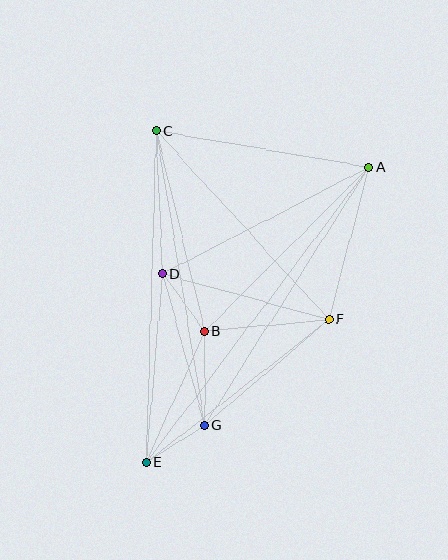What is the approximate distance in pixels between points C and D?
The distance between C and D is approximately 143 pixels.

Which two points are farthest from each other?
Points A and E are farthest from each other.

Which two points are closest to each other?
Points E and G are closest to each other.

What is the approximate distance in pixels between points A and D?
The distance between A and D is approximately 233 pixels.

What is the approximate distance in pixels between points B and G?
The distance between B and G is approximately 94 pixels.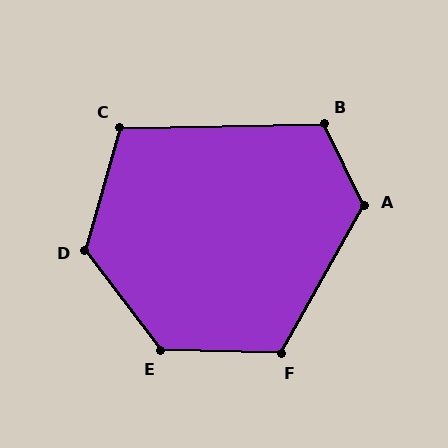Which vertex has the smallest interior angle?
C, at approximately 107 degrees.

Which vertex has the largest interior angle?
E, at approximately 128 degrees.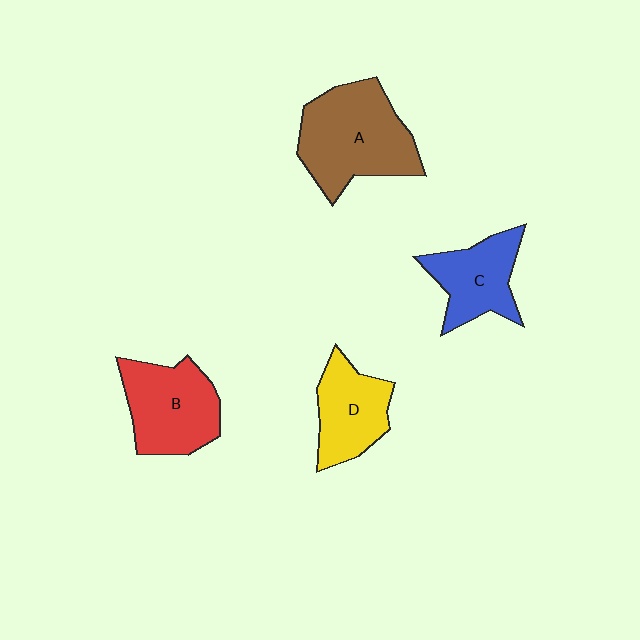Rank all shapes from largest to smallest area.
From largest to smallest: A (brown), B (red), C (blue), D (yellow).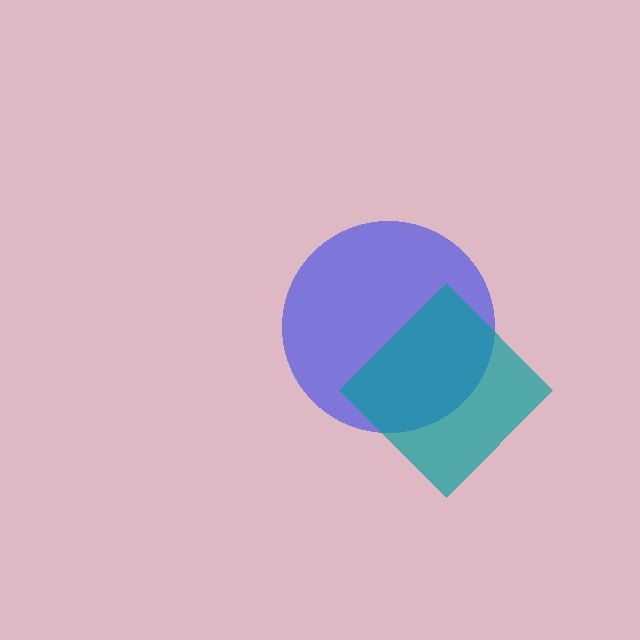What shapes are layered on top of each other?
The layered shapes are: a blue circle, a teal diamond.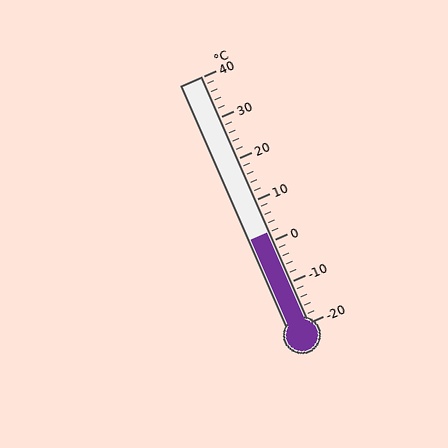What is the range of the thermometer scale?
The thermometer scale ranges from -20°C to 40°C.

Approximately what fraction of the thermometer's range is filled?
The thermometer is filled to approximately 35% of its range.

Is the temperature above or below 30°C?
The temperature is below 30°C.